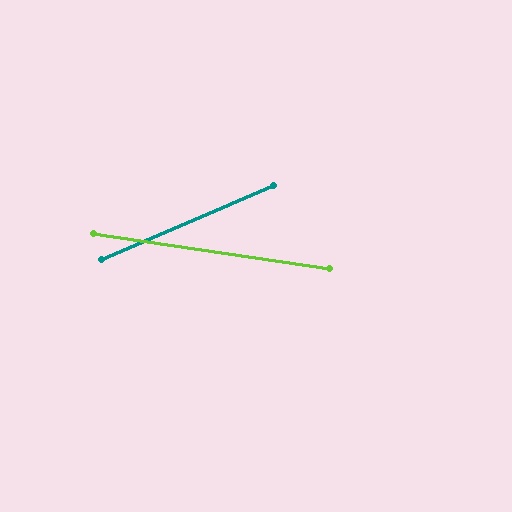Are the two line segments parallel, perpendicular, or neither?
Neither parallel nor perpendicular — they differ by about 32°.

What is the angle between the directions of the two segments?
Approximately 32 degrees.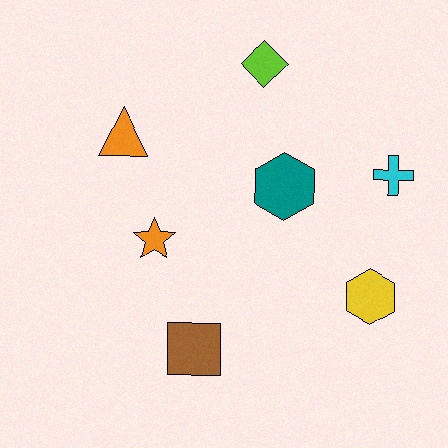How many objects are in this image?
There are 7 objects.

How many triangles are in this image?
There is 1 triangle.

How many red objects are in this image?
There are no red objects.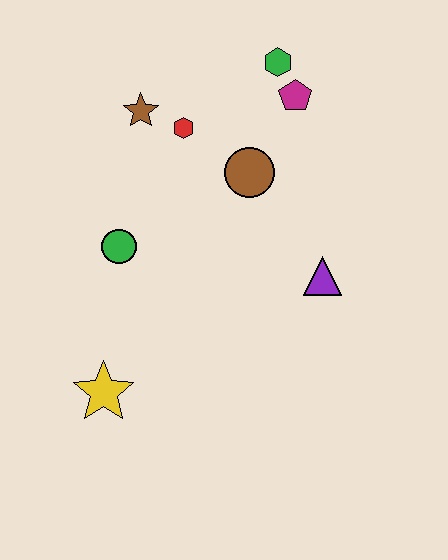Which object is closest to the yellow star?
The green circle is closest to the yellow star.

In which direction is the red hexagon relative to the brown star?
The red hexagon is to the right of the brown star.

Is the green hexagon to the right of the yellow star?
Yes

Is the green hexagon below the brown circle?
No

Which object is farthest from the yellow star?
The green hexagon is farthest from the yellow star.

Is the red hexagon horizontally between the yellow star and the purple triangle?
Yes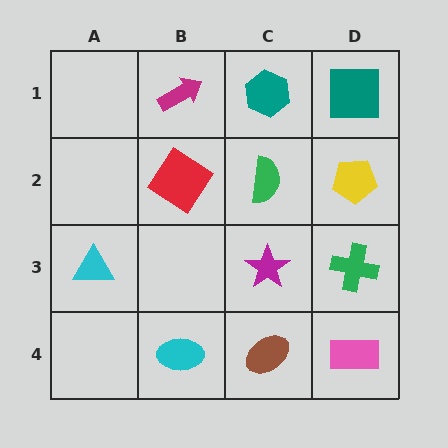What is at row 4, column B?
A cyan ellipse.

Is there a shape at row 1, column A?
No, that cell is empty.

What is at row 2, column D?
A yellow pentagon.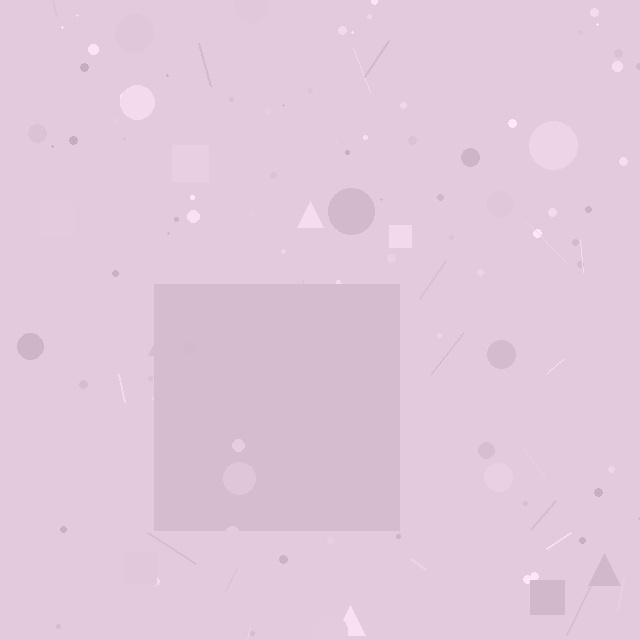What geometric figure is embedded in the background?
A square is embedded in the background.